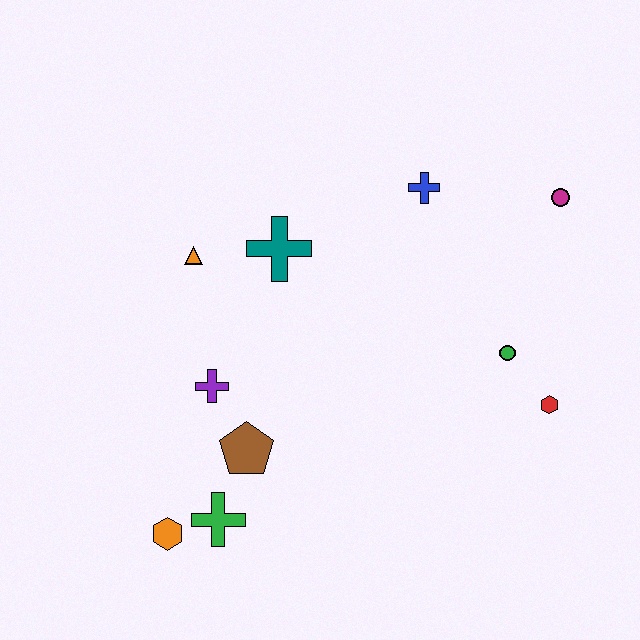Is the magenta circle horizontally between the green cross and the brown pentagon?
No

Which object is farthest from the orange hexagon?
The magenta circle is farthest from the orange hexagon.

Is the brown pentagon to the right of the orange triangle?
Yes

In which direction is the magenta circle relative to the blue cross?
The magenta circle is to the right of the blue cross.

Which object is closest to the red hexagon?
The green circle is closest to the red hexagon.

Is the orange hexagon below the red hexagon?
Yes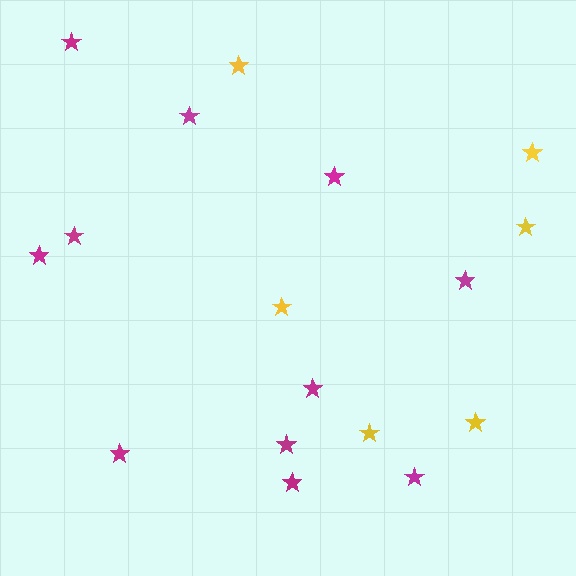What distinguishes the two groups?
There are 2 groups: one group of yellow stars (6) and one group of magenta stars (11).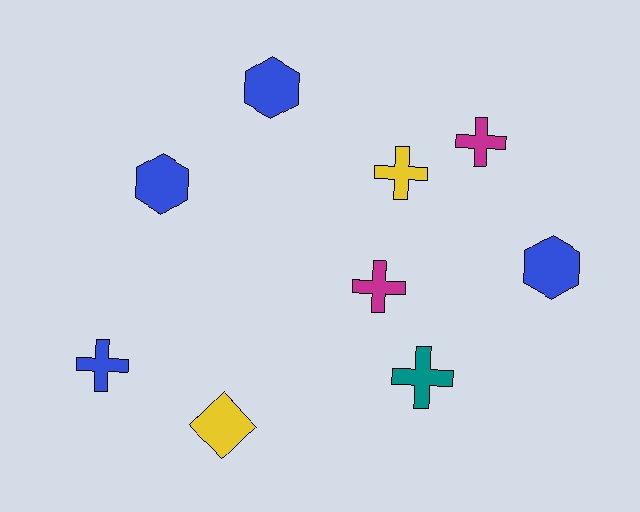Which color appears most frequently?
Blue, with 4 objects.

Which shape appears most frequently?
Cross, with 5 objects.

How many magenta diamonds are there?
There are no magenta diamonds.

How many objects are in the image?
There are 9 objects.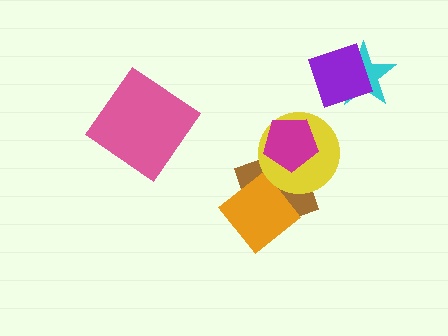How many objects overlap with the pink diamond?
0 objects overlap with the pink diamond.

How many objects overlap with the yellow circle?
3 objects overlap with the yellow circle.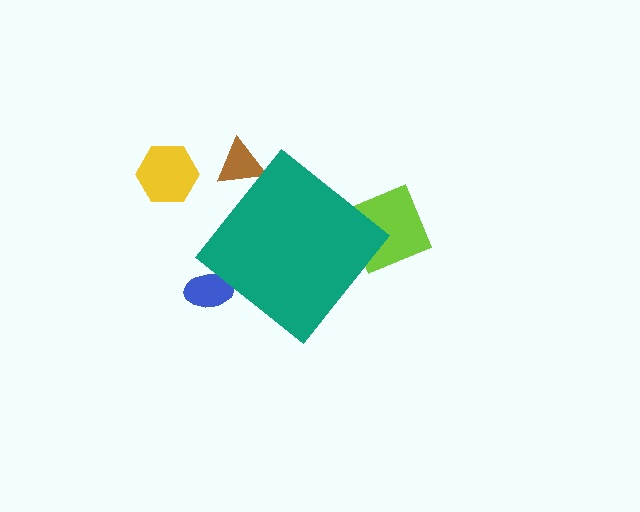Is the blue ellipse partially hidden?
Yes, the blue ellipse is partially hidden behind the teal diamond.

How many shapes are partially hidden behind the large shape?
3 shapes are partially hidden.